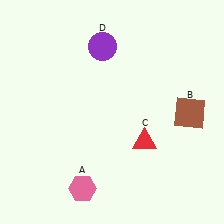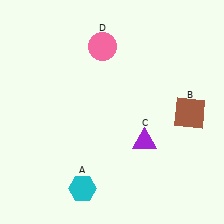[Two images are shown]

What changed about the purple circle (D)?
In Image 1, D is purple. In Image 2, it changed to pink.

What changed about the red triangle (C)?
In Image 1, C is red. In Image 2, it changed to purple.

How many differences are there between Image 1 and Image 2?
There are 3 differences between the two images.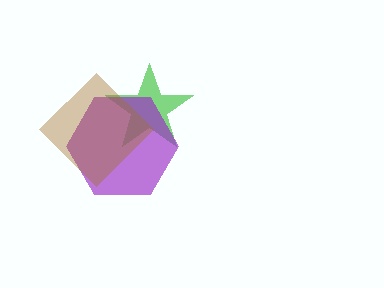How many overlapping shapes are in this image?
There are 3 overlapping shapes in the image.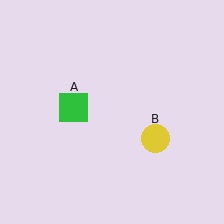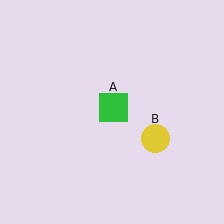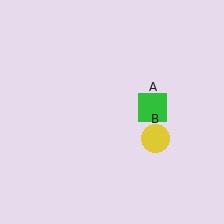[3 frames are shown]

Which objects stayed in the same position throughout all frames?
Yellow circle (object B) remained stationary.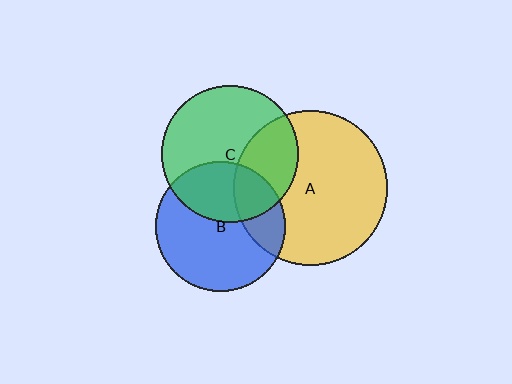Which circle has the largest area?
Circle A (yellow).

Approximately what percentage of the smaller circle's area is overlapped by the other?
Approximately 35%.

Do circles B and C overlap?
Yes.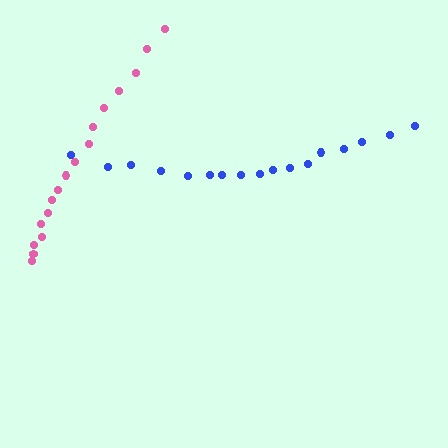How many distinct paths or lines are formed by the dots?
There are 2 distinct paths.